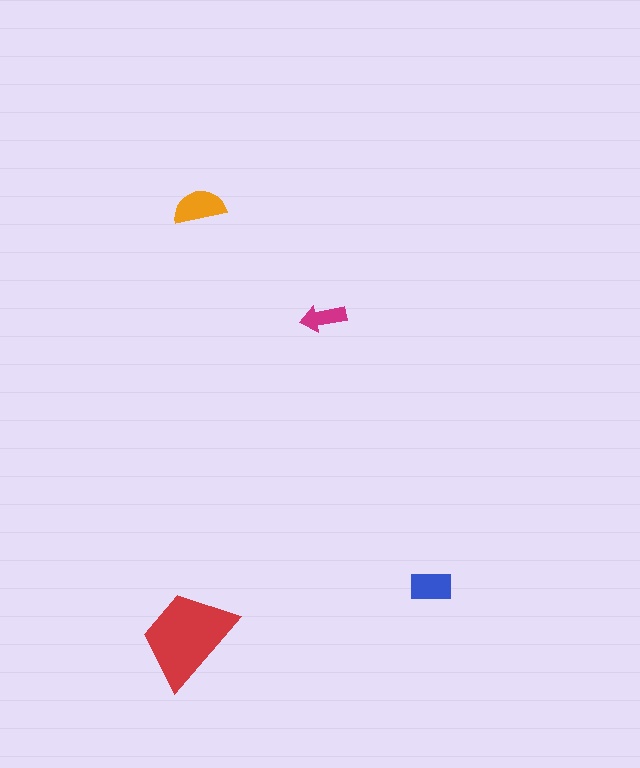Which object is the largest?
The red trapezoid.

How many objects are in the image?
There are 4 objects in the image.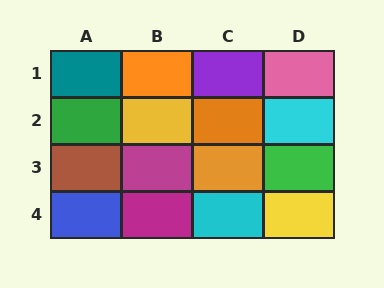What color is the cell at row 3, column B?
Magenta.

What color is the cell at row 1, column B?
Orange.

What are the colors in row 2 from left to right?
Green, yellow, orange, cyan.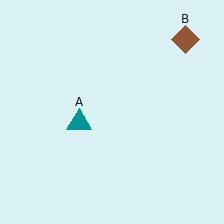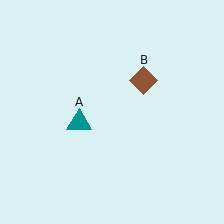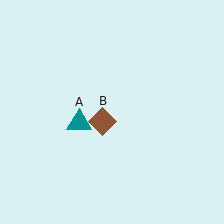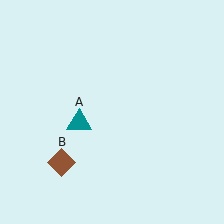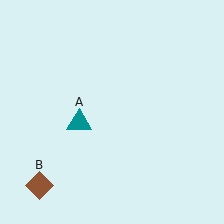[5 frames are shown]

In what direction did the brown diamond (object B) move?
The brown diamond (object B) moved down and to the left.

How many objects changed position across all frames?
1 object changed position: brown diamond (object B).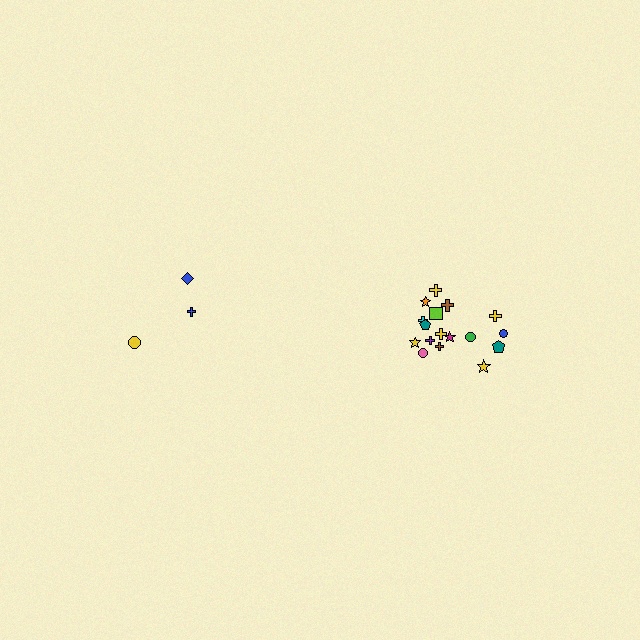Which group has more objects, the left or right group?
The right group.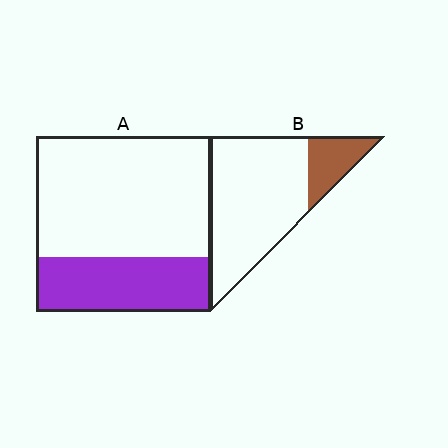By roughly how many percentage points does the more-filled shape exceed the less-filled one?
By roughly 10 percentage points (A over B).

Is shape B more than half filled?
No.